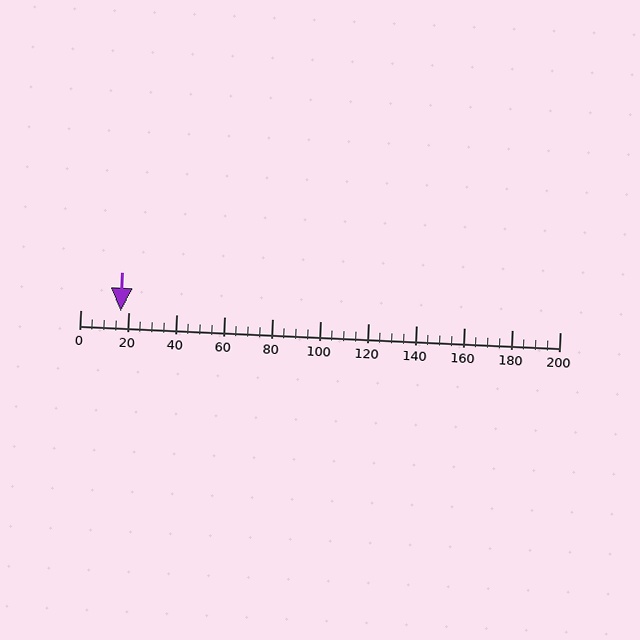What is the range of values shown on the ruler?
The ruler shows values from 0 to 200.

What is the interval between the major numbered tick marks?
The major tick marks are spaced 20 units apart.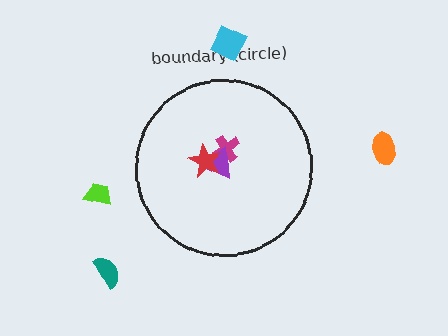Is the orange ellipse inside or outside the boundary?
Outside.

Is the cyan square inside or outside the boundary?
Outside.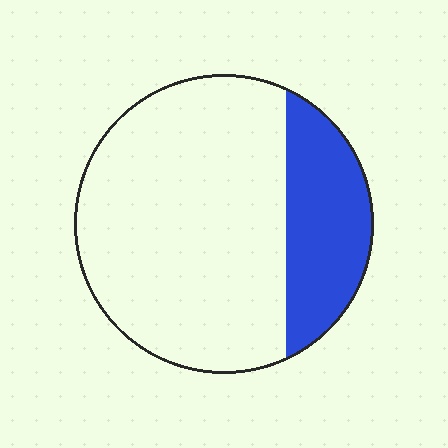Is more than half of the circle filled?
No.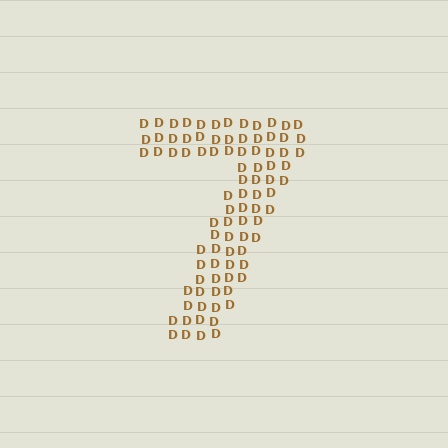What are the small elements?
The small elements are letter D's.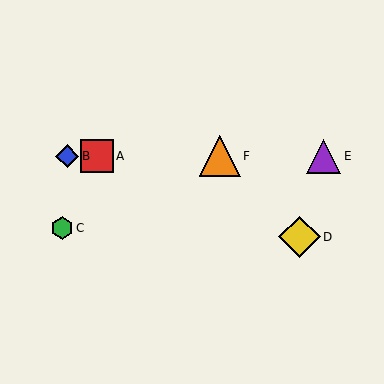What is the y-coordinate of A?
Object A is at y≈156.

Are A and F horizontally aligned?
Yes, both are at y≈156.